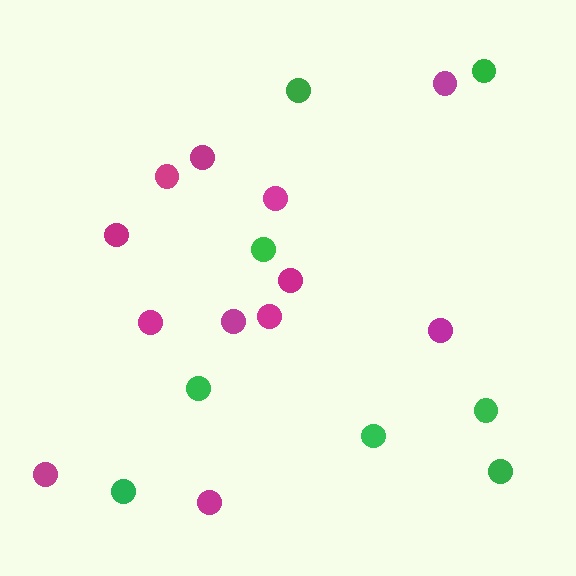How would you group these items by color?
There are 2 groups: one group of magenta circles (12) and one group of green circles (8).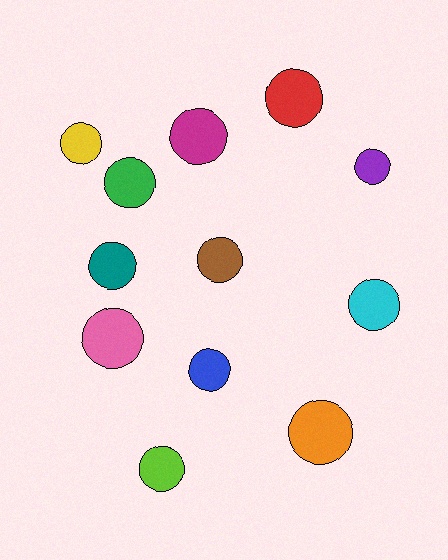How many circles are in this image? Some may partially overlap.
There are 12 circles.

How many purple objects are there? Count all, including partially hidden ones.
There is 1 purple object.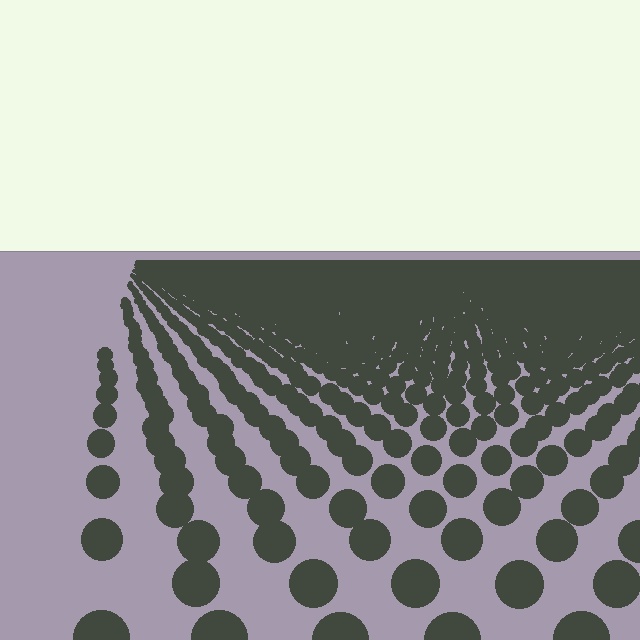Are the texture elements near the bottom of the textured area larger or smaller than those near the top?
Larger. Near the bottom, elements are closer to the viewer and appear at a bigger on-screen size.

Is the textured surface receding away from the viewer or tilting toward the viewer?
The surface is receding away from the viewer. Texture elements get smaller and denser toward the top.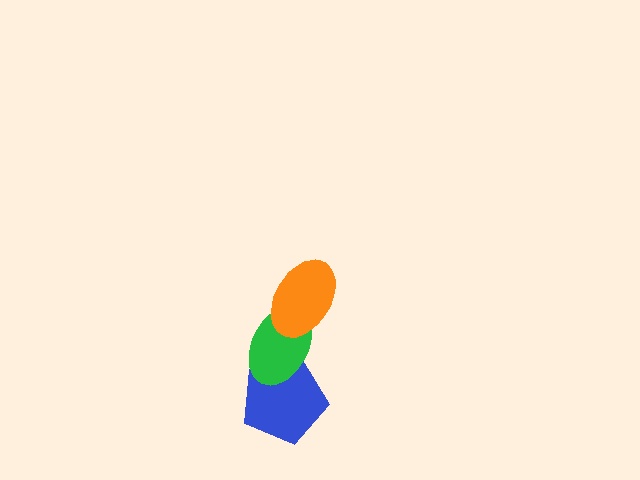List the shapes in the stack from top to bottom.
From top to bottom: the orange ellipse, the green ellipse, the blue pentagon.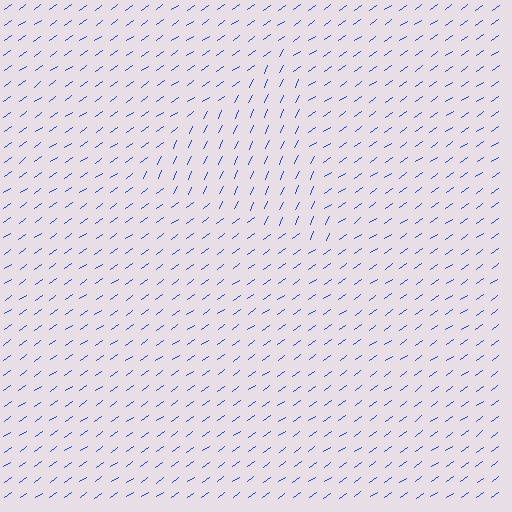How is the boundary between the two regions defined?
The boundary is defined purely by a change in line orientation (approximately 30 degrees difference). All lines are the same color and thickness.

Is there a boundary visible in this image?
Yes, there is a texture boundary formed by a change in line orientation.